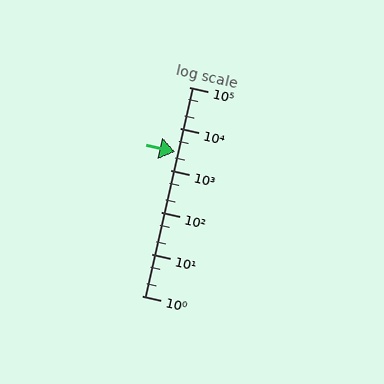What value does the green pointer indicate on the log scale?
The pointer indicates approximately 2800.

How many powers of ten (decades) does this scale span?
The scale spans 5 decades, from 1 to 100000.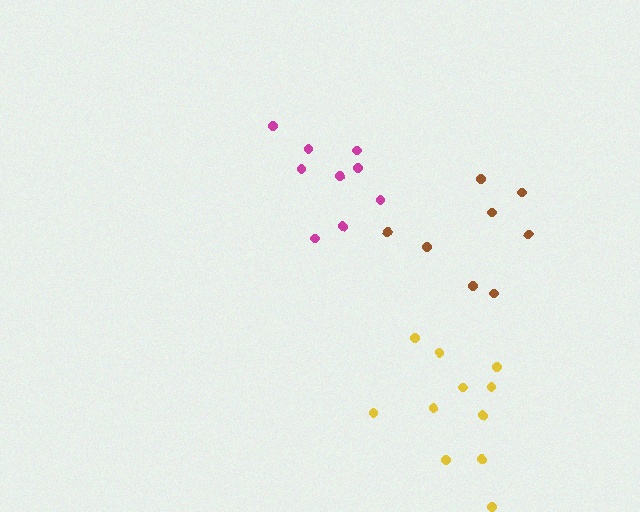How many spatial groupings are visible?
There are 3 spatial groupings.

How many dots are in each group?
Group 1: 8 dots, Group 2: 11 dots, Group 3: 9 dots (28 total).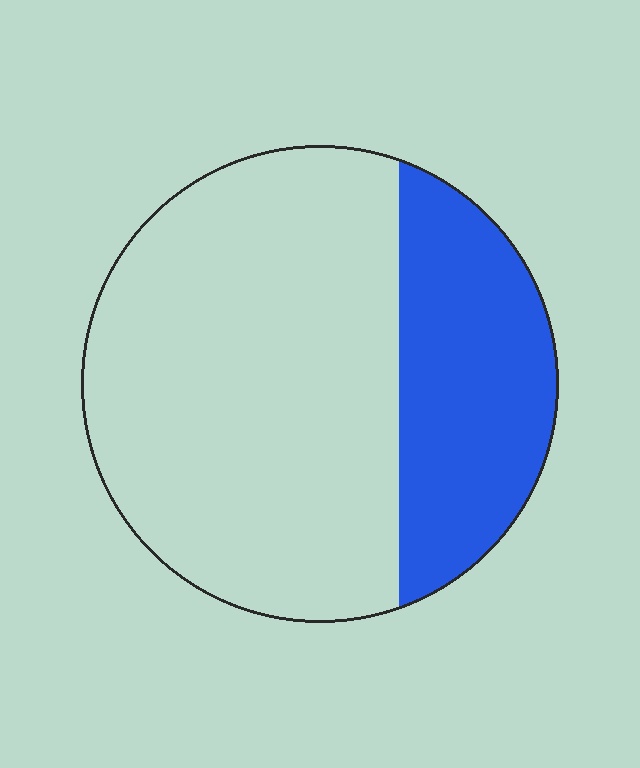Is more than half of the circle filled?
No.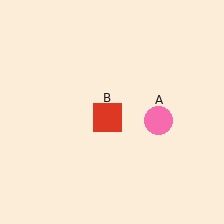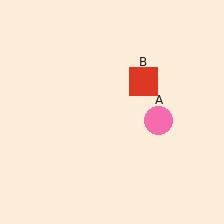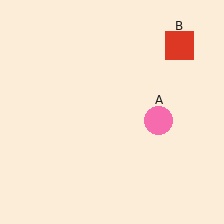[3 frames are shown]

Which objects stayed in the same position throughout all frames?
Pink circle (object A) remained stationary.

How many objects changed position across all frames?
1 object changed position: red square (object B).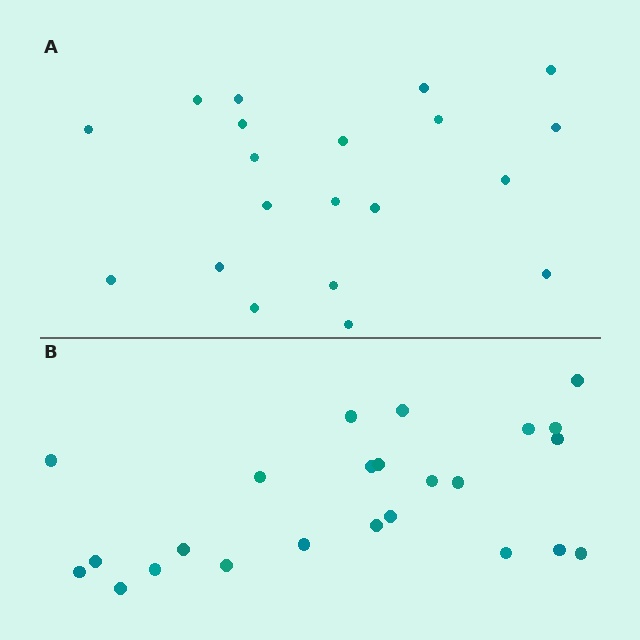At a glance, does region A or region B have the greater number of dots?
Region B (the bottom region) has more dots.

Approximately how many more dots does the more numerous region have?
Region B has about 4 more dots than region A.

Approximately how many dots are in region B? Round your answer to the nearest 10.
About 20 dots. (The exact count is 24, which rounds to 20.)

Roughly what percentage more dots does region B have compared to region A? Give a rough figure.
About 20% more.